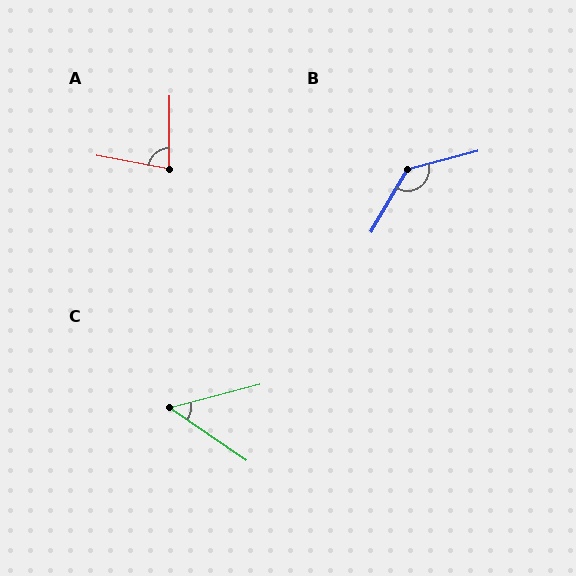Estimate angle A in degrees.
Approximately 80 degrees.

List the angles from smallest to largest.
C (49°), A (80°), B (135°).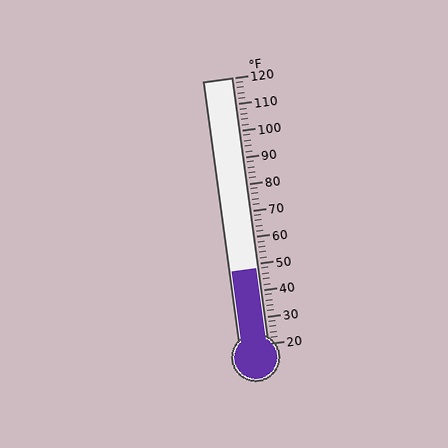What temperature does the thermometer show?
The thermometer shows approximately 48°F.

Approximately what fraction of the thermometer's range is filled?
The thermometer is filled to approximately 30% of its range.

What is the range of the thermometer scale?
The thermometer scale ranges from 20°F to 120°F.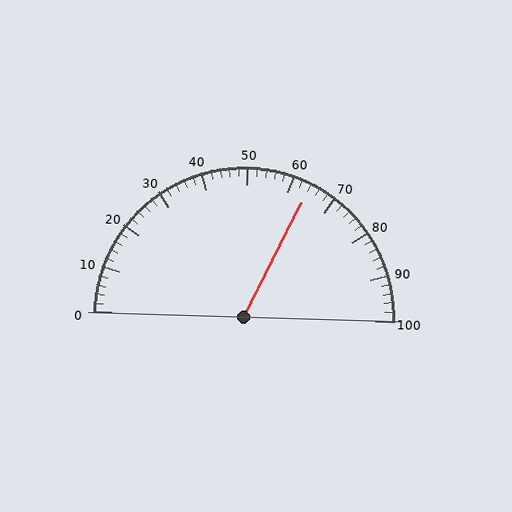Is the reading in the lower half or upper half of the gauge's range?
The reading is in the upper half of the range (0 to 100).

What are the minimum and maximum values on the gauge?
The gauge ranges from 0 to 100.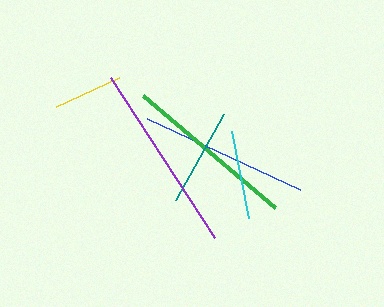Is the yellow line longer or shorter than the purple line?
The purple line is longer than the yellow line.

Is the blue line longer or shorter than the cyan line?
The blue line is longer than the cyan line.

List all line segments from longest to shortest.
From longest to shortest: purple, green, blue, teal, cyan, yellow.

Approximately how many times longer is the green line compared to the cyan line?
The green line is approximately 2.0 times the length of the cyan line.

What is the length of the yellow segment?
The yellow segment is approximately 70 pixels long.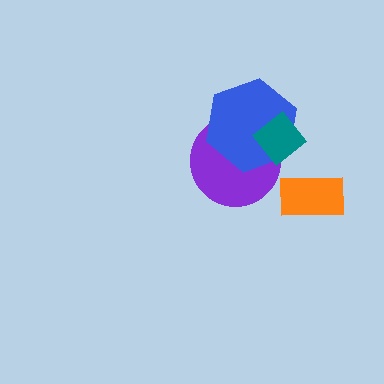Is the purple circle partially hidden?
Yes, it is partially covered by another shape.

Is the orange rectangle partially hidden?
No, no other shape covers it.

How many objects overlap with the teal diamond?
2 objects overlap with the teal diamond.